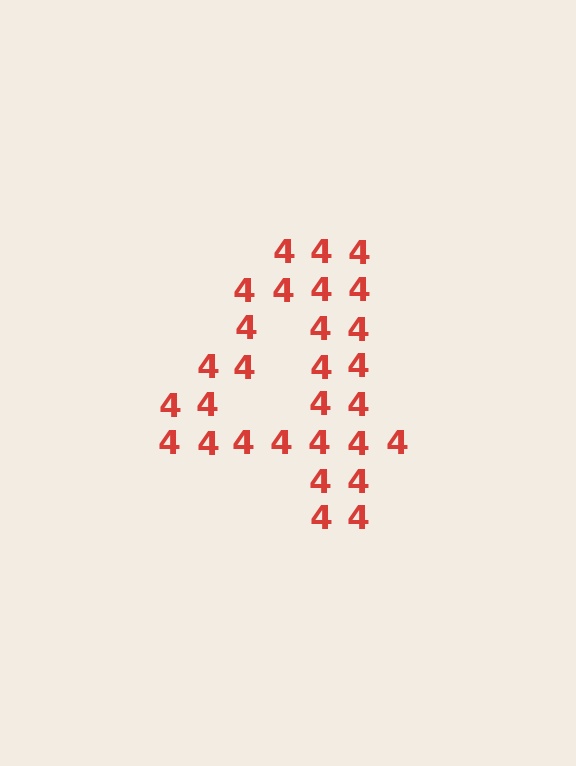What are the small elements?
The small elements are digit 4's.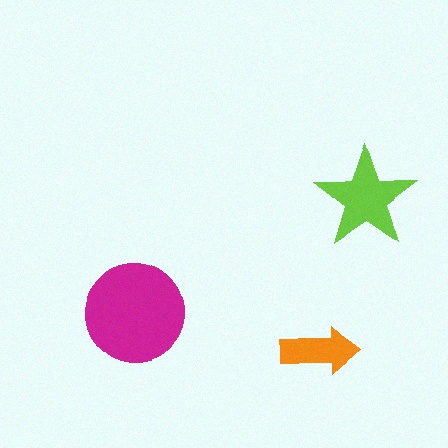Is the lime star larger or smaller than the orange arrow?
Larger.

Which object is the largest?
The magenta circle.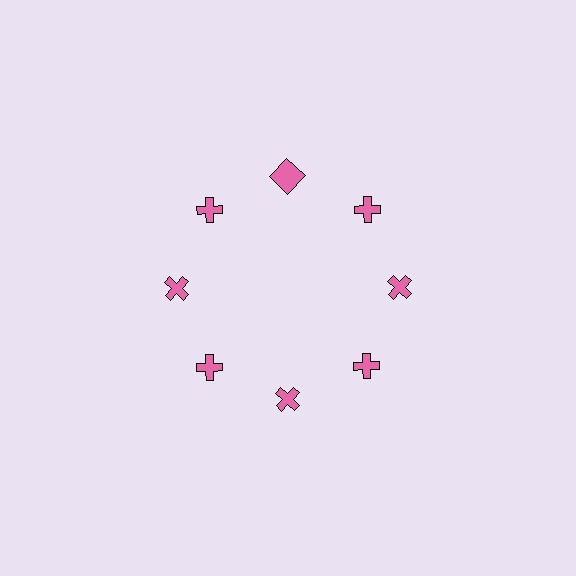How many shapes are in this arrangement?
There are 8 shapes arranged in a ring pattern.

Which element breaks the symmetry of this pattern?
The pink square at roughly the 12 o'clock position breaks the symmetry. All other shapes are pink crosses.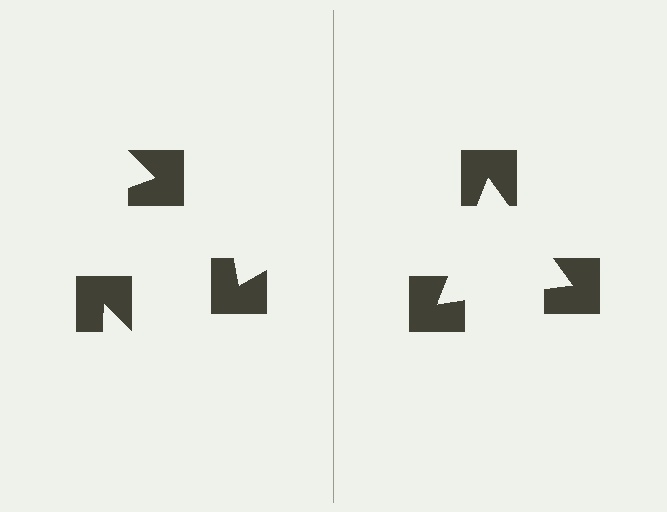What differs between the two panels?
The notched squares are positioned identically on both sides; only the wedge orientations differ. On the right they align to a triangle; on the left they are misaligned.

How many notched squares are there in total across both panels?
6 — 3 on each side.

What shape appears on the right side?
An illusory triangle.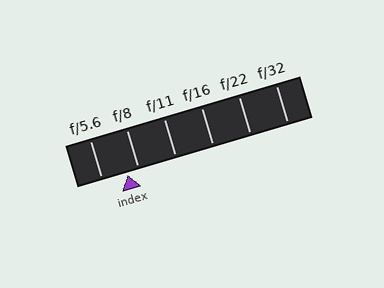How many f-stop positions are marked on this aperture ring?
There are 6 f-stop positions marked.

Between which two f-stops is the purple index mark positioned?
The index mark is between f/5.6 and f/8.